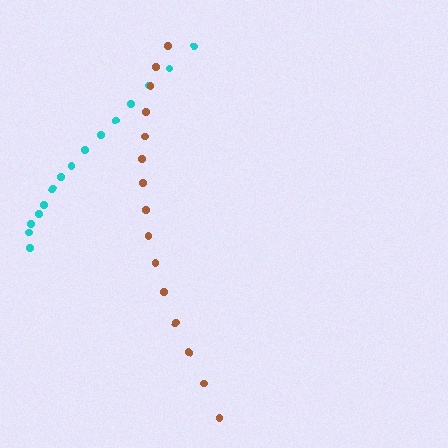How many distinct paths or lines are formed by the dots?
There are 2 distinct paths.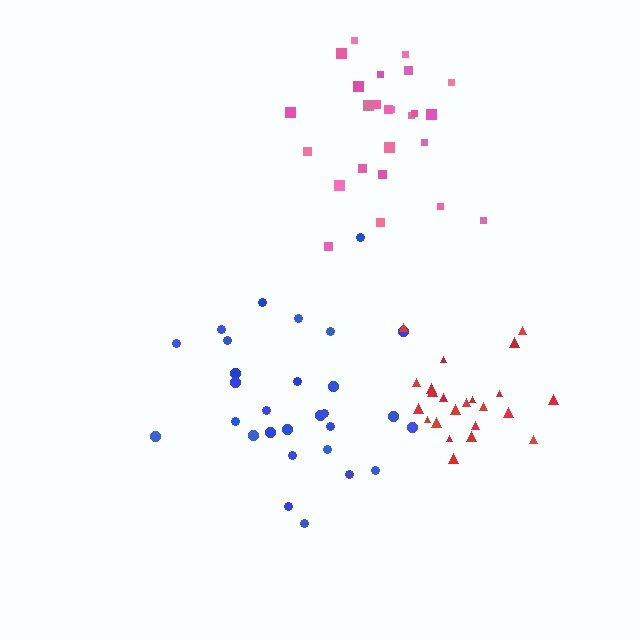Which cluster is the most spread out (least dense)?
Blue.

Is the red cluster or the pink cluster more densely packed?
Red.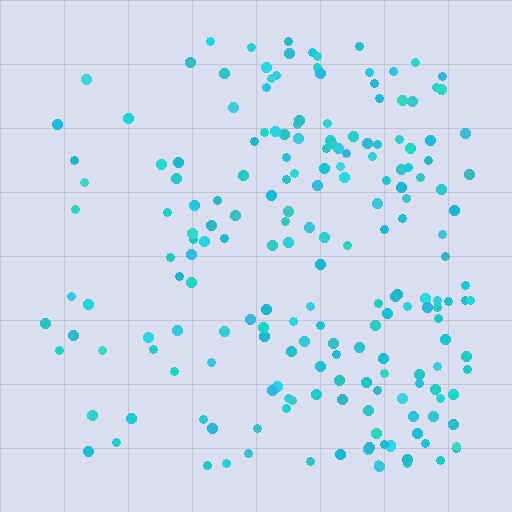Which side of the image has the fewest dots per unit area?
The left.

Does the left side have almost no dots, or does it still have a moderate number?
Still a moderate number, just noticeably fewer than the right.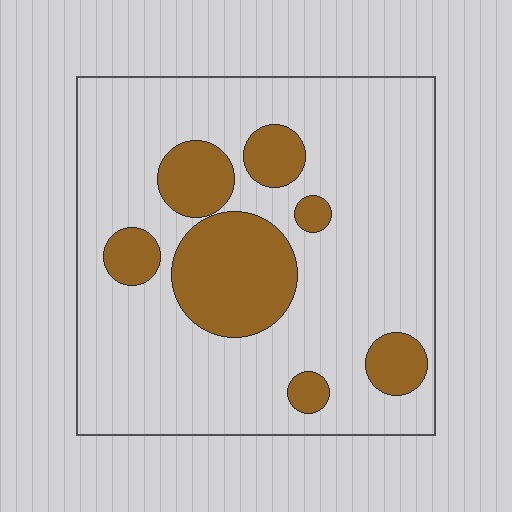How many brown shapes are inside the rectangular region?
7.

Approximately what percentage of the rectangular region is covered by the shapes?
Approximately 20%.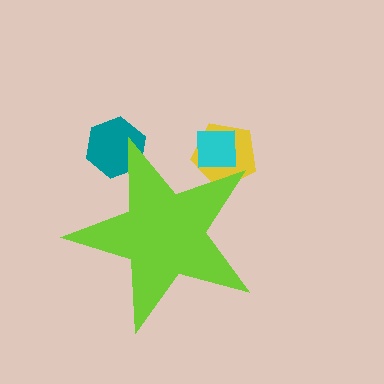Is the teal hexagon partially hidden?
Yes, the teal hexagon is partially hidden behind the lime star.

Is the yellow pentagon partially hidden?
Yes, the yellow pentagon is partially hidden behind the lime star.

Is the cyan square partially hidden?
Yes, the cyan square is partially hidden behind the lime star.